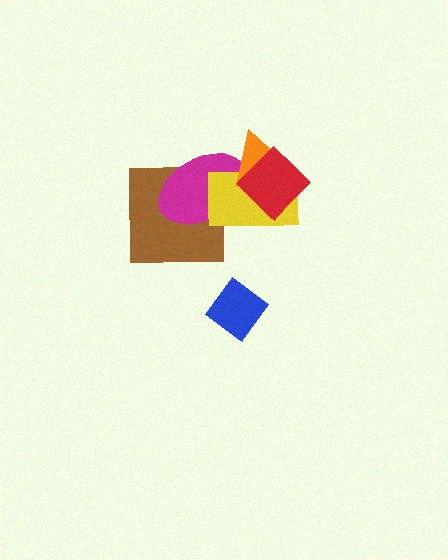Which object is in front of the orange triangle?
The red diamond is in front of the orange triangle.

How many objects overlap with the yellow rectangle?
4 objects overlap with the yellow rectangle.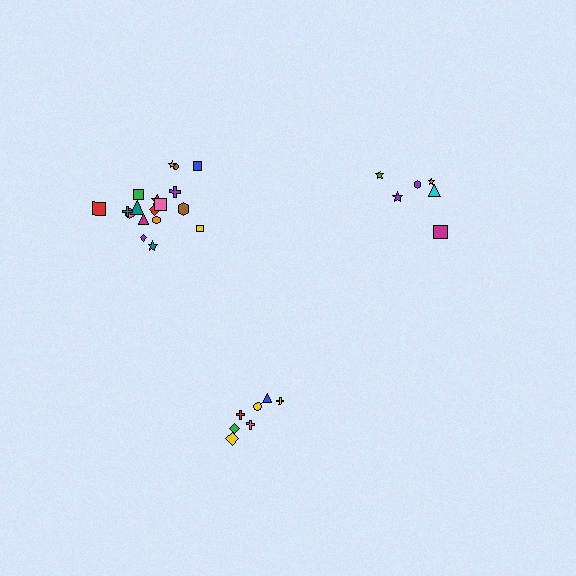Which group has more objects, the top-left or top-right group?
The top-left group.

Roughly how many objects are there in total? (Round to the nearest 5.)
Roughly 30 objects in total.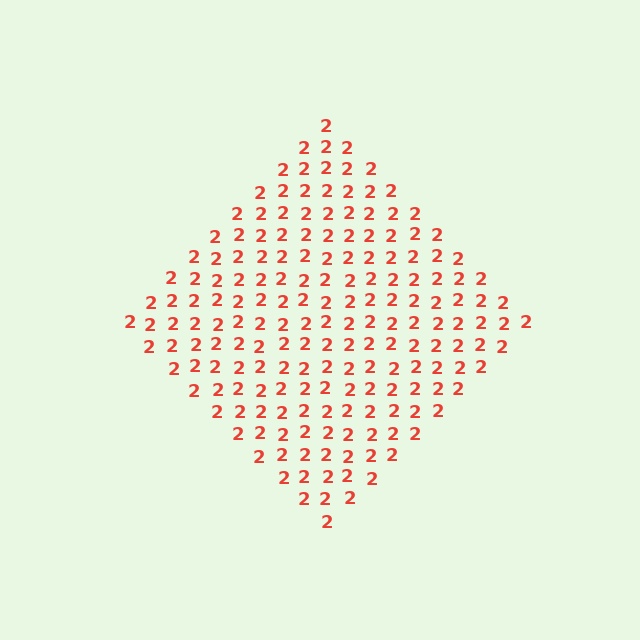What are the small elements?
The small elements are digit 2's.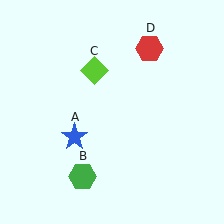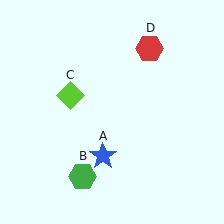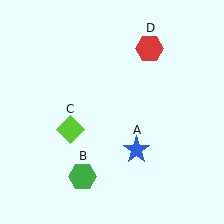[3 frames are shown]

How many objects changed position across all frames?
2 objects changed position: blue star (object A), lime diamond (object C).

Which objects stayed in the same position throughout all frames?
Green hexagon (object B) and red hexagon (object D) remained stationary.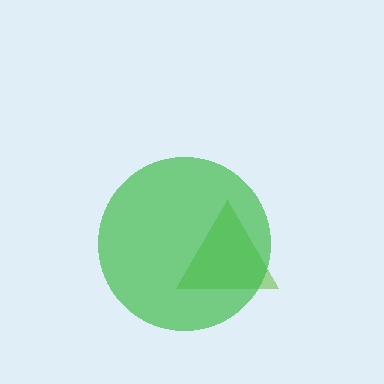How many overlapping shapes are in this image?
There are 2 overlapping shapes in the image.